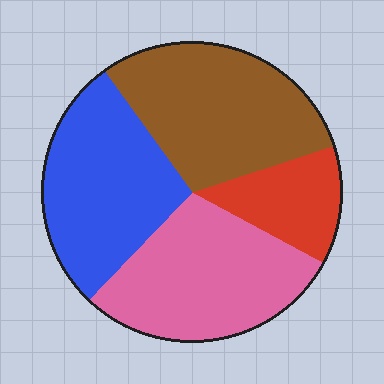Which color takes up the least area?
Red, at roughly 15%.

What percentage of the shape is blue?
Blue takes up about one quarter (1/4) of the shape.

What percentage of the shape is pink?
Pink covers around 30% of the shape.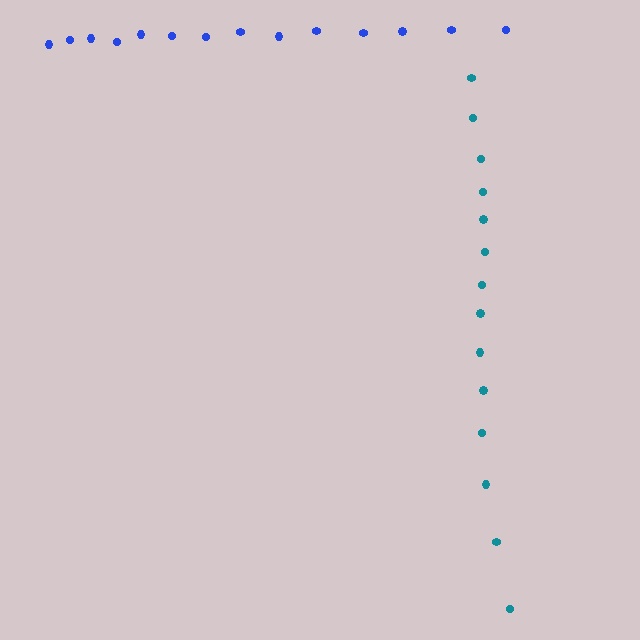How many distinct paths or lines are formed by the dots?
There are 2 distinct paths.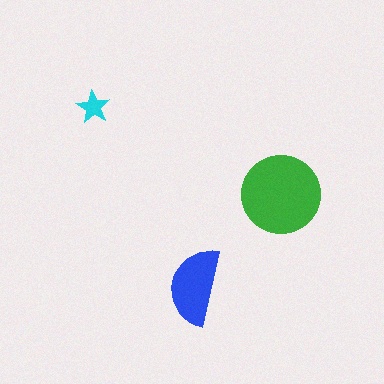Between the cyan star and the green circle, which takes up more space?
The green circle.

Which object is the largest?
The green circle.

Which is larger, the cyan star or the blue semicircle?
The blue semicircle.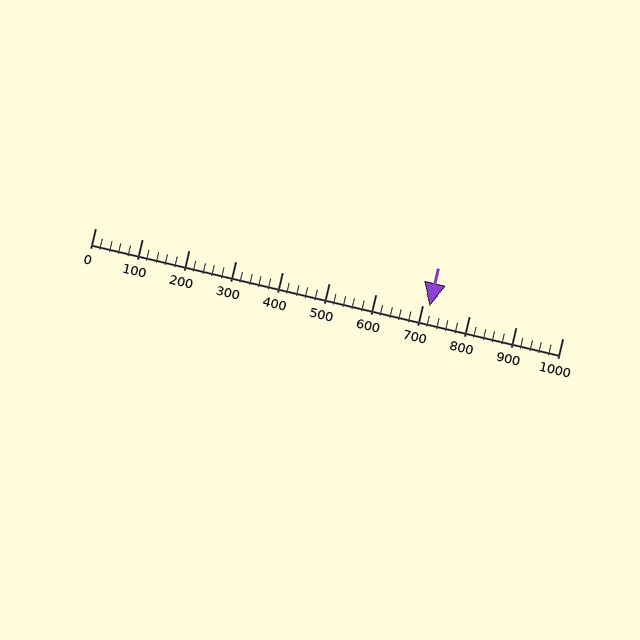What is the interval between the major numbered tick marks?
The major tick marks are spaced 100 units apart.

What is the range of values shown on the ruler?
The ruler shows values from 0 to 1000.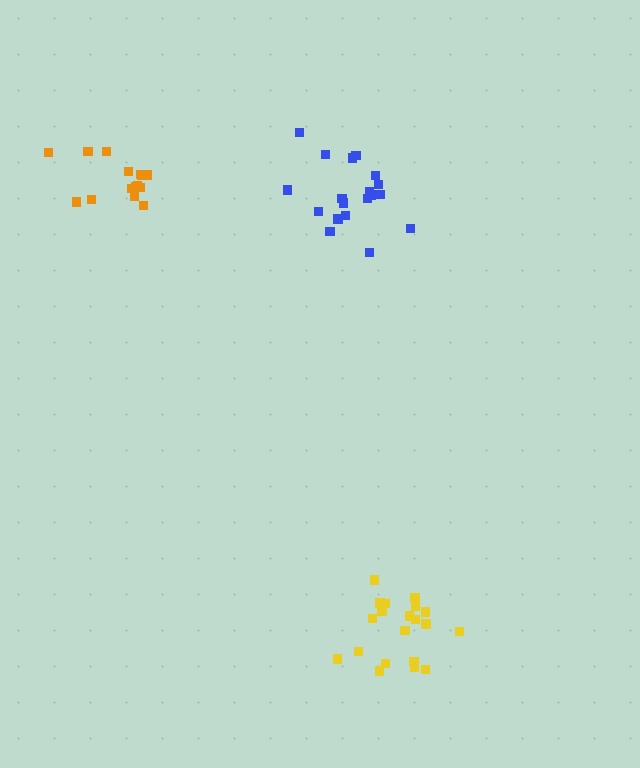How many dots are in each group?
Group 1: 20 dots, Group 2: 15 dots, Group 3: 19 dots (54 total).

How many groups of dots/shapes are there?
There are 3 groups.